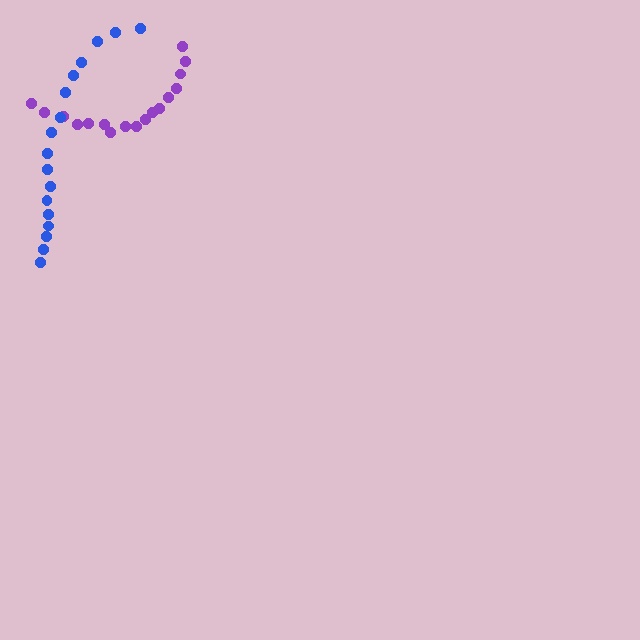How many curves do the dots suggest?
There are 2 distinct paths.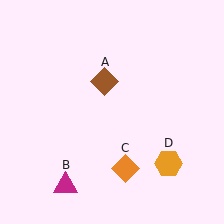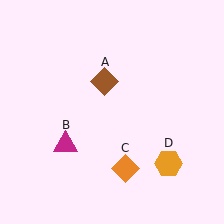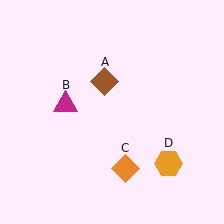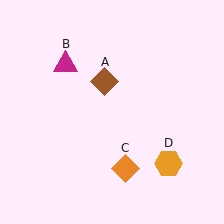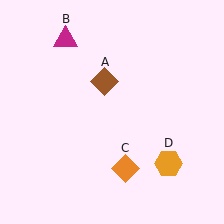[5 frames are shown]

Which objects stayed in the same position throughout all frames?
Brown diamond (object A) and orange diamond (object C) and orange hexagon (object D) remained stationary.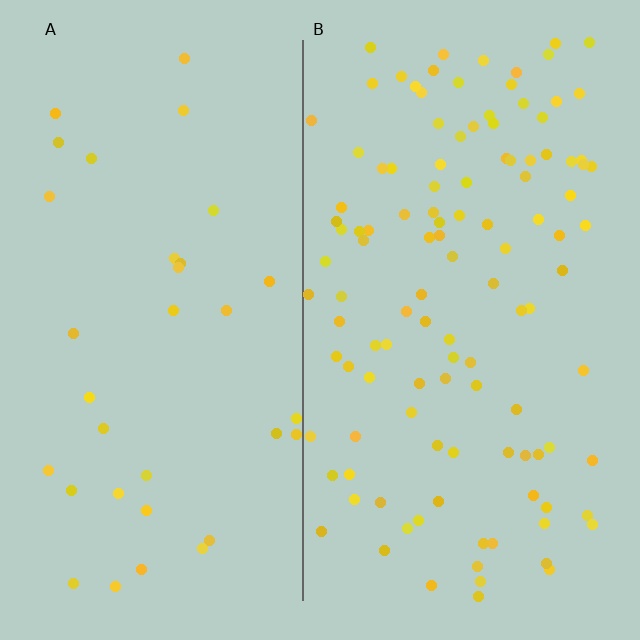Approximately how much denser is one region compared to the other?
Approximately 3.5× — region B over region A.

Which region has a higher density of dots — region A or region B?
B (the right).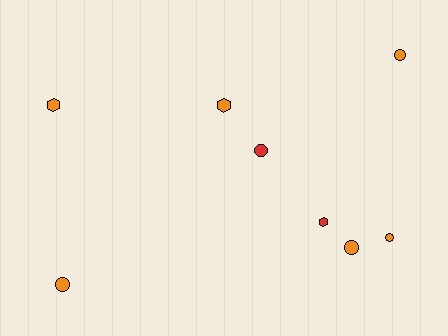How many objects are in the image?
There are 8 objects.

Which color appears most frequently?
Orange, with 6 objects.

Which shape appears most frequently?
Circle, with 5 objects.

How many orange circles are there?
There are 4 orange circles.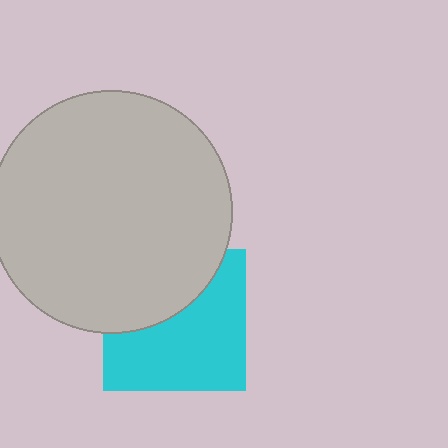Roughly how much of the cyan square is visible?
About half of it is visible (roughly 61%).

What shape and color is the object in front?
The object in front is a light gray circle.